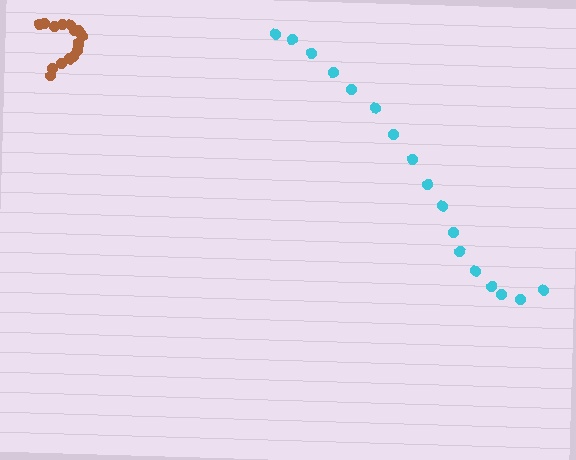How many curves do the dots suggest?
There are 2 distinct paths.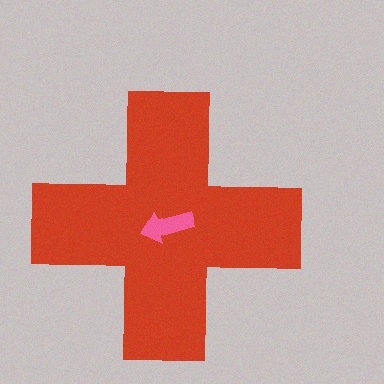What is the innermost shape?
The pink arrow.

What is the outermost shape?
The red cross.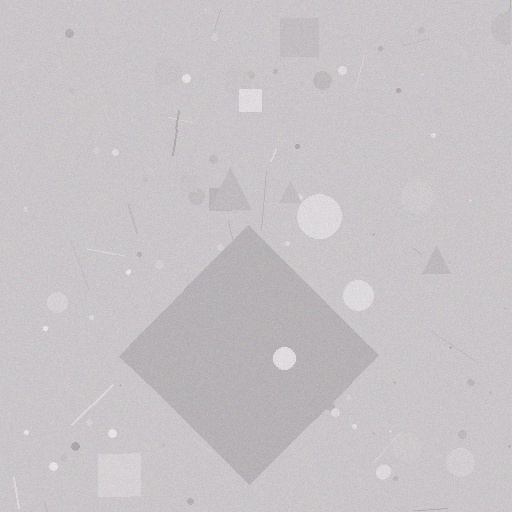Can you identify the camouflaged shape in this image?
The camouflaged shape is a diamond.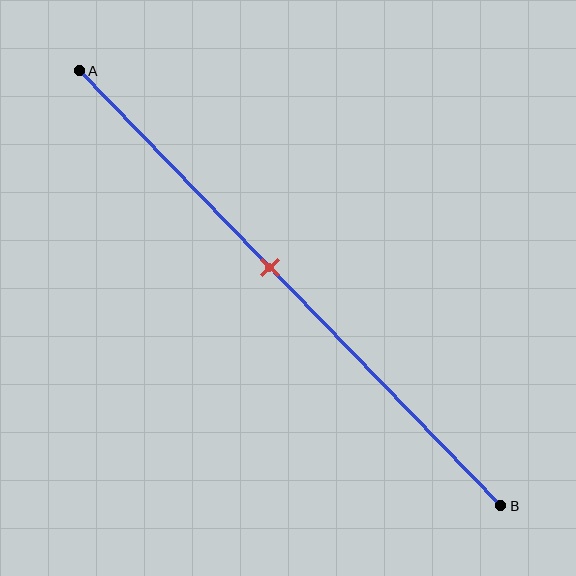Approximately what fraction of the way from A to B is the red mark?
The red mark is approximately 45% of the way from A to B.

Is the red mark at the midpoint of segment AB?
No, the mark is at about 45% from A, not at the 50% midpoint.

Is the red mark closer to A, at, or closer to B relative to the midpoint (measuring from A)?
The red mark is closer to point A than the midpoint of segment AB.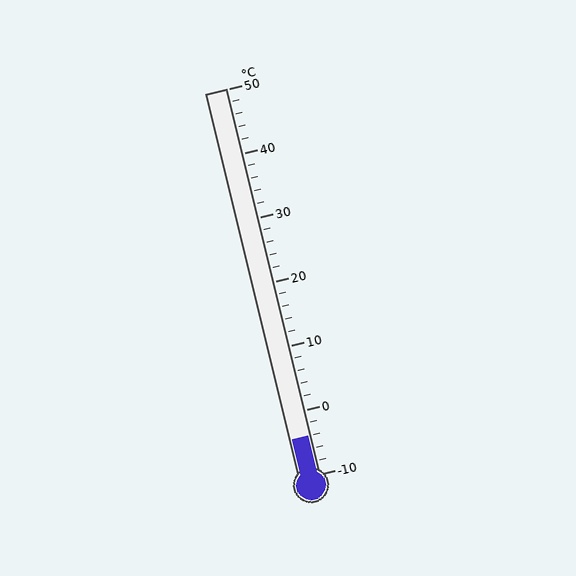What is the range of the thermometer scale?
The thermometer scale ranges from -10°C to 50°C.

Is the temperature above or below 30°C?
The temperature is below 30°C.